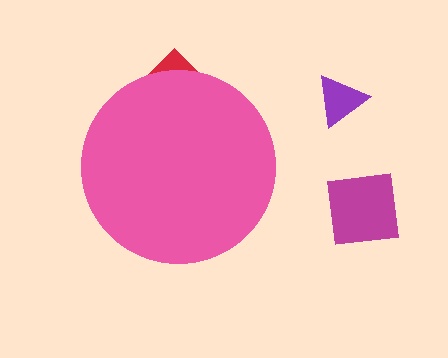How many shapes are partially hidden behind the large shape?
1 shape is partially hidden.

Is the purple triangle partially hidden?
No, the purple triangle is fully visible.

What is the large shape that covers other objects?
A pink circle.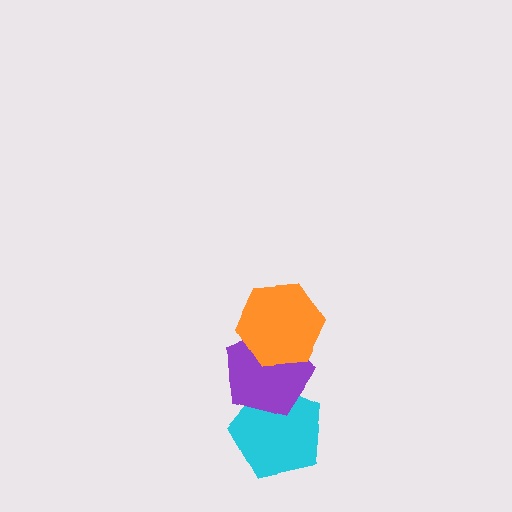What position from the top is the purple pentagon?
The purple pentagon is 2nd from the top.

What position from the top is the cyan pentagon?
The cyan pentagon is 3rd from the top.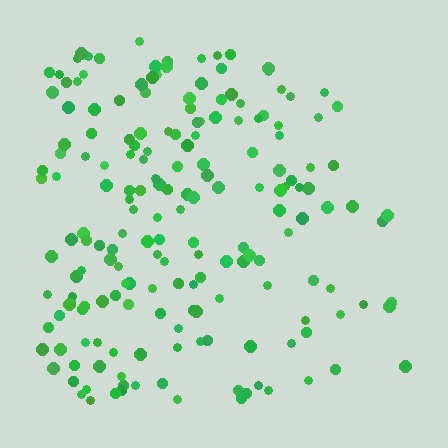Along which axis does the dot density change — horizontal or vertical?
Horizontal.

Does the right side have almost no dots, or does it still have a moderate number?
Still a moderate number, just noticeably fewer than the left.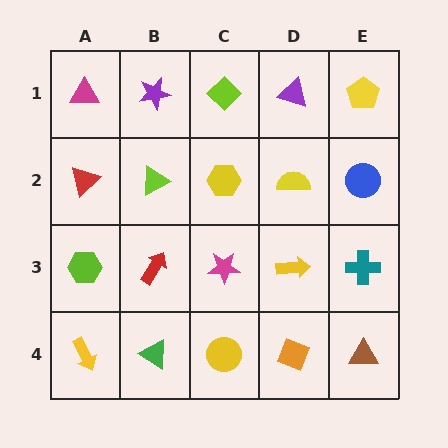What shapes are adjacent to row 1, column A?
A red triangle (row 2, column A), a purple star (row 1, column B).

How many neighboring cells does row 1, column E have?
2.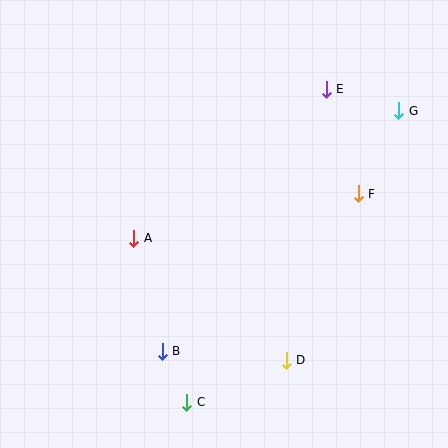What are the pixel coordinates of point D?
Point D is at (286, 360).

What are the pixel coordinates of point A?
Point A is at (134, 238).